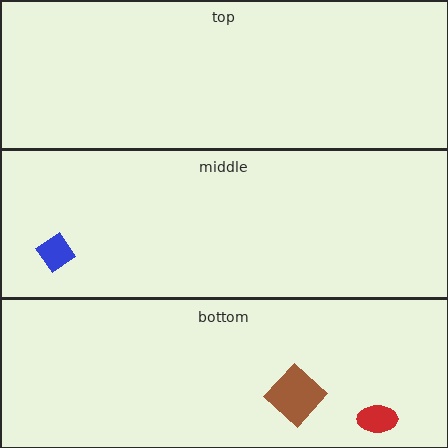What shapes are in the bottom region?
The brown diamond, the red ellipse.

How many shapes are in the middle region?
1.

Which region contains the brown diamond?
The bottom region.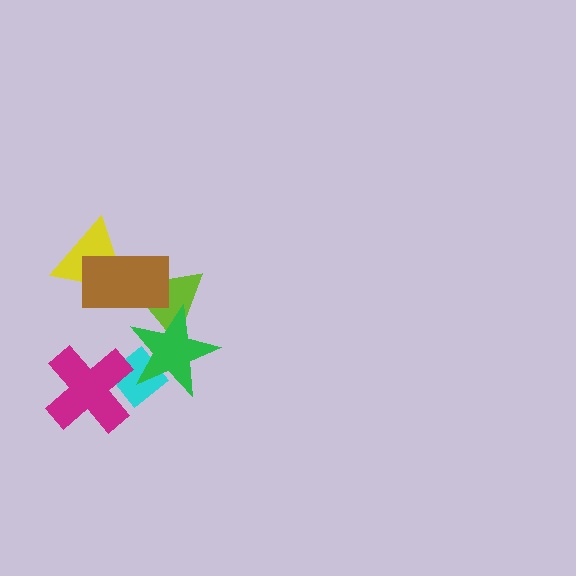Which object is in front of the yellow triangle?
The brown rectangle is in front of the yellow triangle.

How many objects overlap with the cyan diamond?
2 objects overlap with the cyan diamond.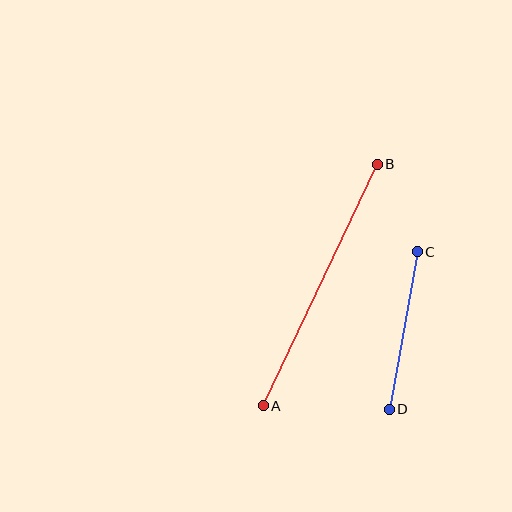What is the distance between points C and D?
The distance is approximately 159 pixels.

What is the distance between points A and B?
The distance is approximately 267 pixels.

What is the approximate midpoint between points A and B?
The midpoint is at approximately (320, 285) pixels.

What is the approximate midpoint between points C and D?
The midpoint is at approximately (403, 331) pixels.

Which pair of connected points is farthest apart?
Points A and B are farthest apart.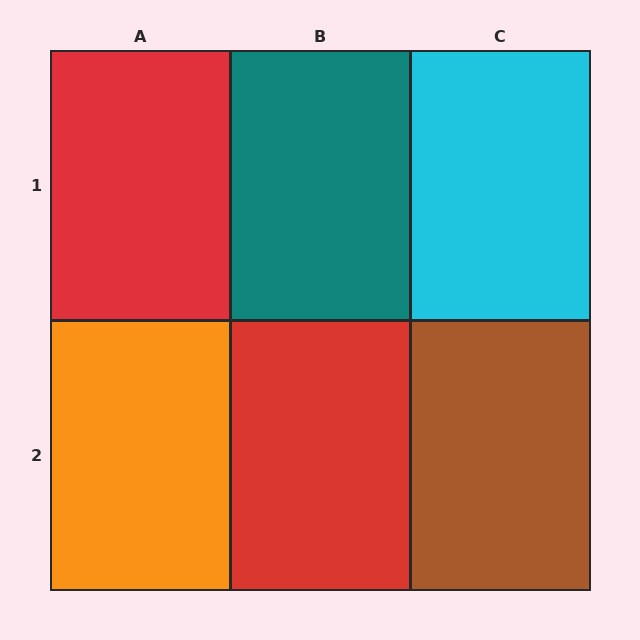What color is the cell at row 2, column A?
Orange.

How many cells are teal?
1 cell is teal.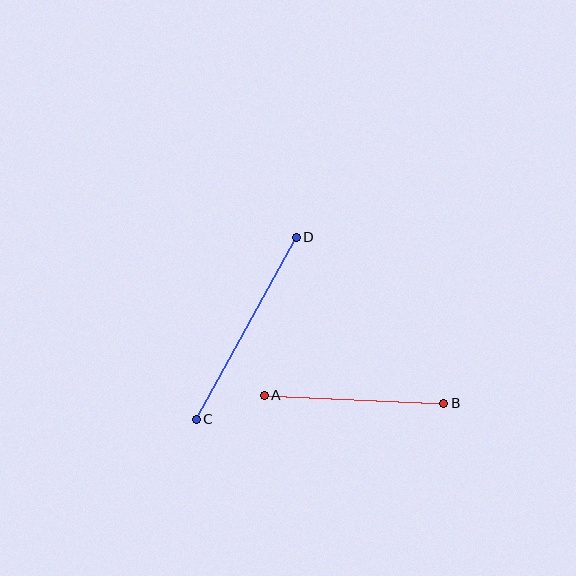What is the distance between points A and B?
The distance is approximately 179 pixels.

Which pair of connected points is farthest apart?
Points C and D are farthest apart.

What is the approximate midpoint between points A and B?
The midpoint is at approximately (354, 399) pixels.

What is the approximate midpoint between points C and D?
The midpoint is at approximately (246, 328) pixels.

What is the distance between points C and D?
The distance is approximately 207 pixels.